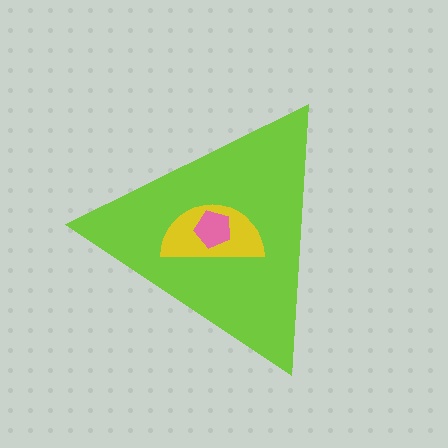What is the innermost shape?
The pink pentagon.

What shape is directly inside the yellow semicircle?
The pink pentagon.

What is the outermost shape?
The lime triangle.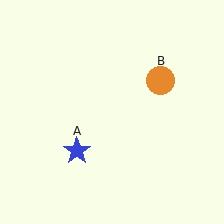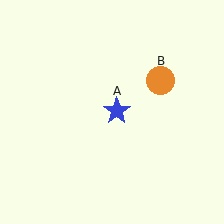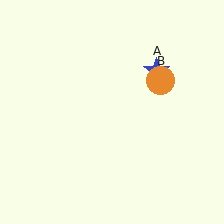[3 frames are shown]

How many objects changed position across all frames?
1 object changed position: blue star (object A).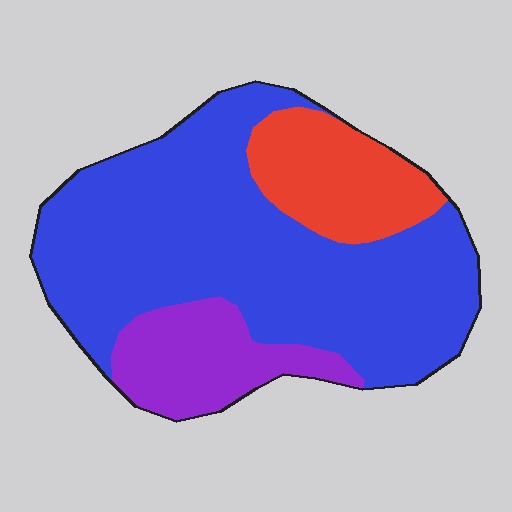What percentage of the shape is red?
Red takes up about one sixth (1/6) of the shape.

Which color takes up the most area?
Blue, at roughly 65%.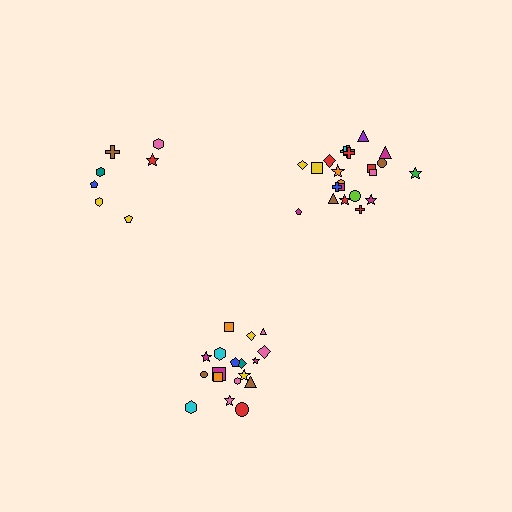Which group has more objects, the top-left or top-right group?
The top-right group.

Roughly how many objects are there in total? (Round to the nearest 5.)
Roughly 45 objects in total.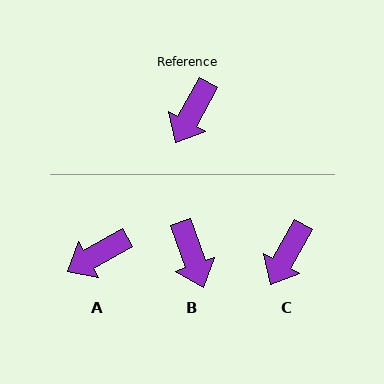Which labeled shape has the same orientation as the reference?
C.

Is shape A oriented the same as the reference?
No, it is off by about 31 degrees.